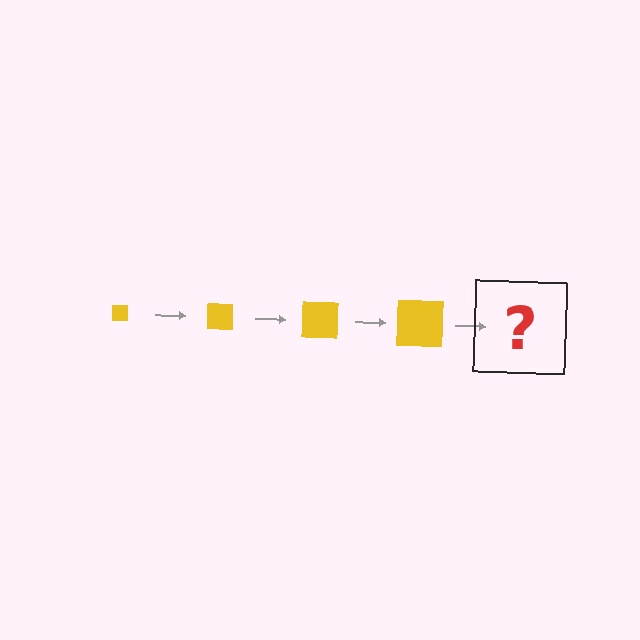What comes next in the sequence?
The next element should be a yellow square, larger than the previous one.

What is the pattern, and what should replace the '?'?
The pattern is that the square gets progressively larger each step. The '?' should be a yellow square, larger than the previous one.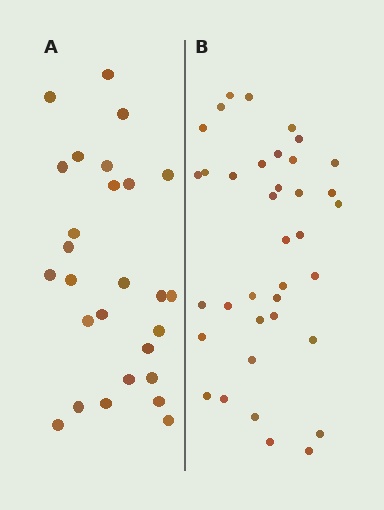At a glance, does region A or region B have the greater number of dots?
Region B (the right region) has more dots.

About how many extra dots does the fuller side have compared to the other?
Region B has roughly 10 or so more dots than region A.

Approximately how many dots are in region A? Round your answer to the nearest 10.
About 30 dots. (The exact count is 27, which rounds to 30.)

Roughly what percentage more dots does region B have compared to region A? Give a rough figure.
About 35% more.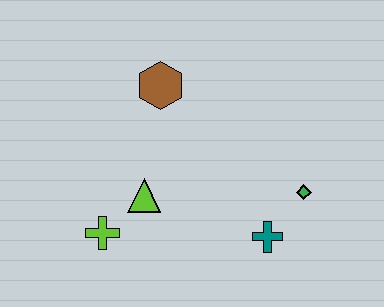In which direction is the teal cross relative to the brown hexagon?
The teal cross is below the brown hexagon.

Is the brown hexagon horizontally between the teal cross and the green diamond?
No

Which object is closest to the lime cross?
The lime triangle is closest to the lime cross.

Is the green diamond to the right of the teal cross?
Yes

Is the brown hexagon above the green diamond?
Yes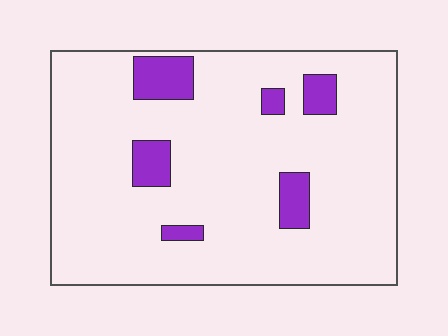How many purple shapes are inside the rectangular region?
6.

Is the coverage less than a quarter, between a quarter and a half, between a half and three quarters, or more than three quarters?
Less than a quarter.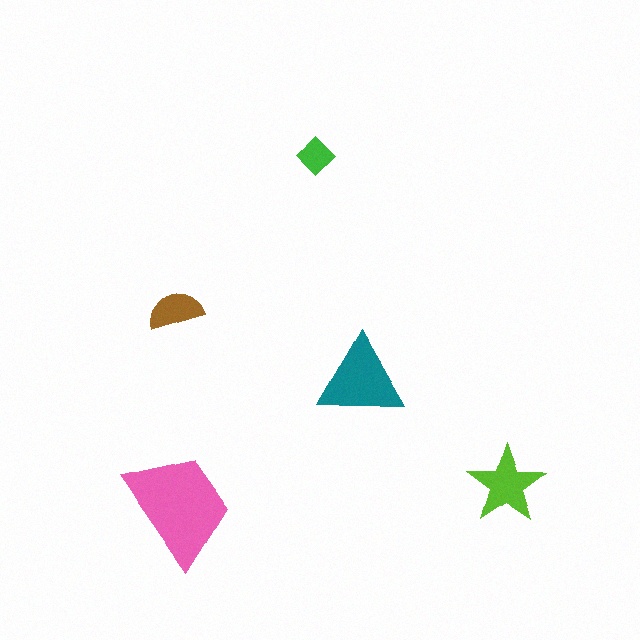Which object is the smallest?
The green diamond.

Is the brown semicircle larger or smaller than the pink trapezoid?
Smaller.